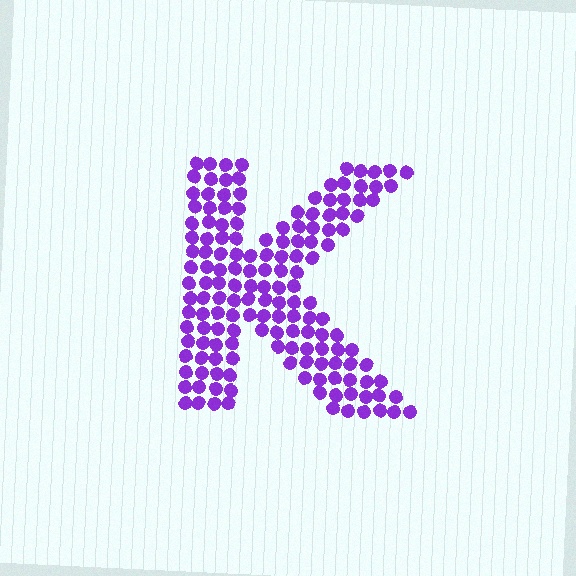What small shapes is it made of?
It is made of small circles.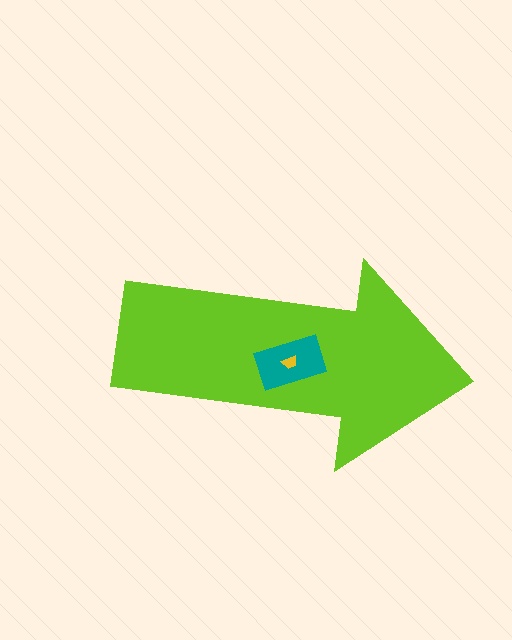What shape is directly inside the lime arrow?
The teal rectangle.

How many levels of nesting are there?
3.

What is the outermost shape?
The lime arrow.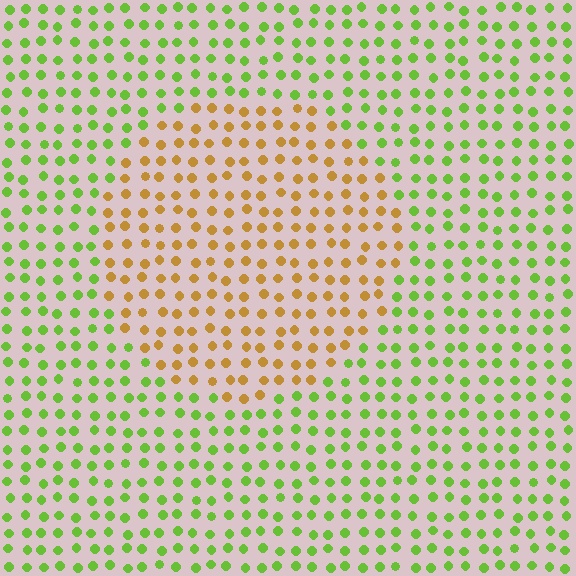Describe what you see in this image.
The image is filled with small lime elements in a uniform arrangement. A circle-shaped region is visible where the elements are tinted to a slightly different hue, forming a subtle color boundary.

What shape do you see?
I see a circle.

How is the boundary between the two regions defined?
The boundary is defined purely by a slight shift in hue (about 60 degrees). Spacing, size, and orientation are identical on both sides.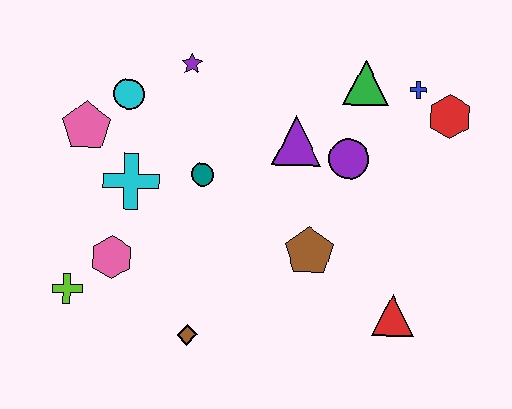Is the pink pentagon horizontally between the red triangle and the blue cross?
No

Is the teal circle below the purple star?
Yes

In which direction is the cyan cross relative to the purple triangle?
The cyan cross is to the left of the purple triangle.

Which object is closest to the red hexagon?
The blue cross is closest to the red hexagon.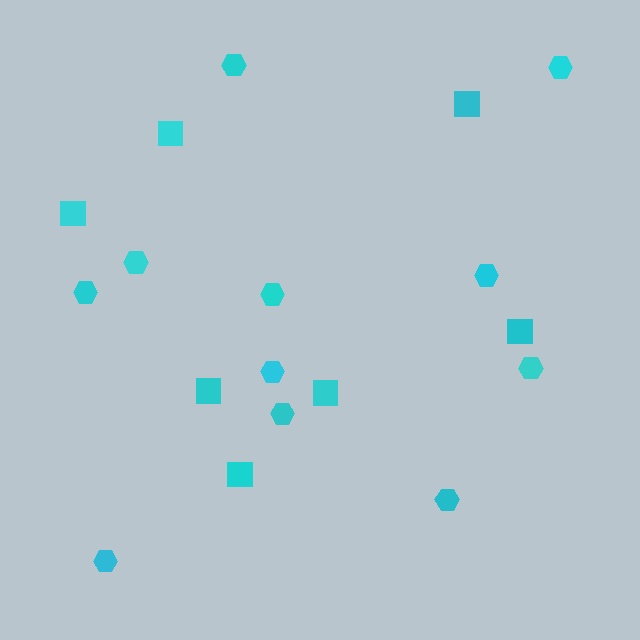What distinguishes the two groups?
There are 2 groups: one group of squares (7) and one group of hexagons (11).